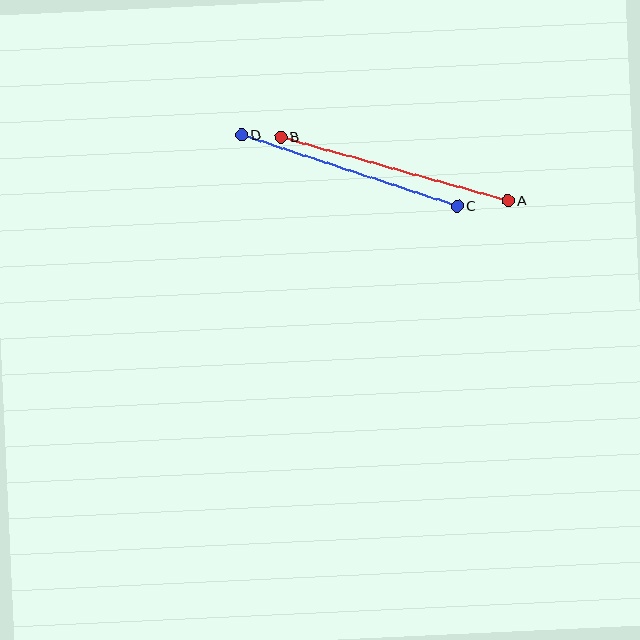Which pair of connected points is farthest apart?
Points A and B are farthest apart.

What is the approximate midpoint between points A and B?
The midpoint is at approximately (394, 169) pixels.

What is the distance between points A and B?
The distance is approximately 236 pixels.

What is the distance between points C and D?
The distance is approximately 227 pixels.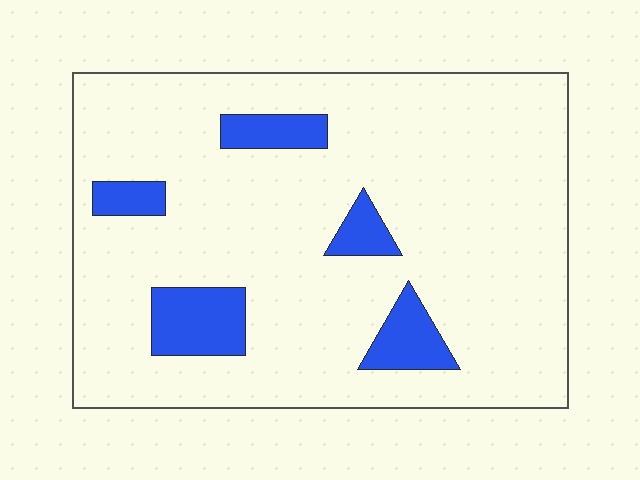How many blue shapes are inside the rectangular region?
5.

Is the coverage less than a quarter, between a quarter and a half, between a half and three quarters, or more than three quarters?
Less than a quarter.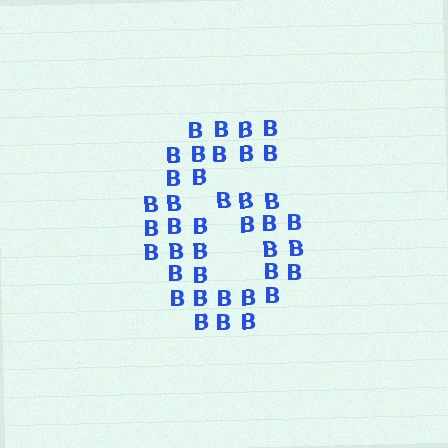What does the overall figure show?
The overall figure shows the digit 6.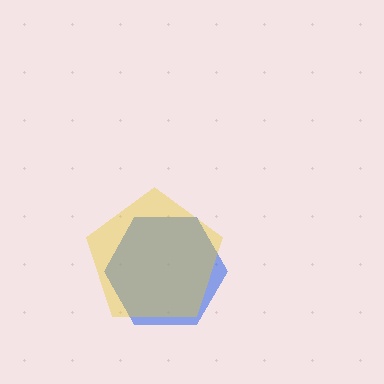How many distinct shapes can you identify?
There are 2 distinct shapes: a blue hexagon, a yellow pentagon.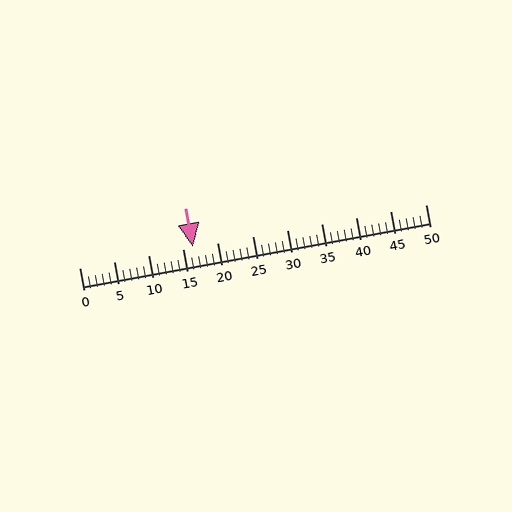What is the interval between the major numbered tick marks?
The major tick marks are spaced 5 units apart.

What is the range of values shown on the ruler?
The ruler shows values from 0 to 50.